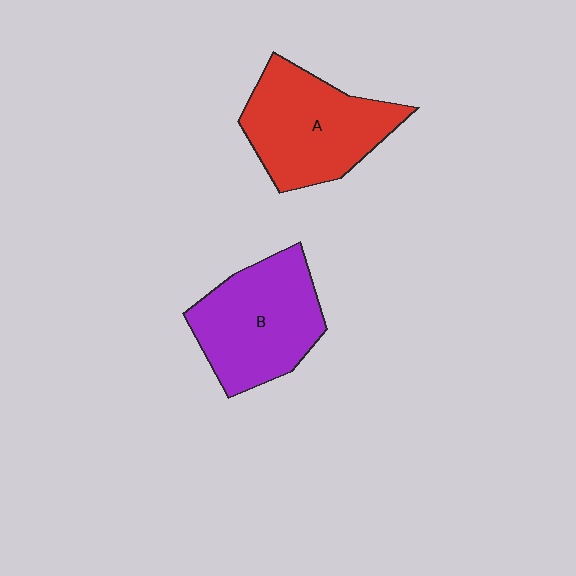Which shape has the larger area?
Shape A (red).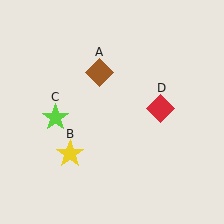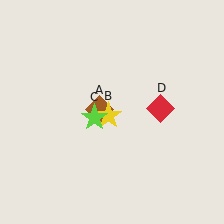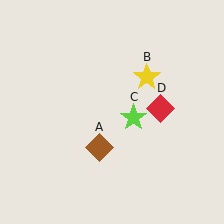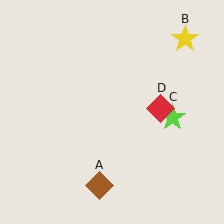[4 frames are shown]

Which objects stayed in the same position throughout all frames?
Red diamond (object D) remained stationary.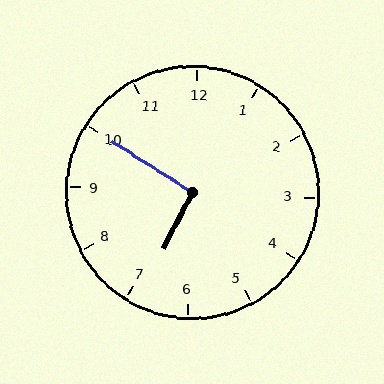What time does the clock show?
6:50.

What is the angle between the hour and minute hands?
Approximately 95 degrees.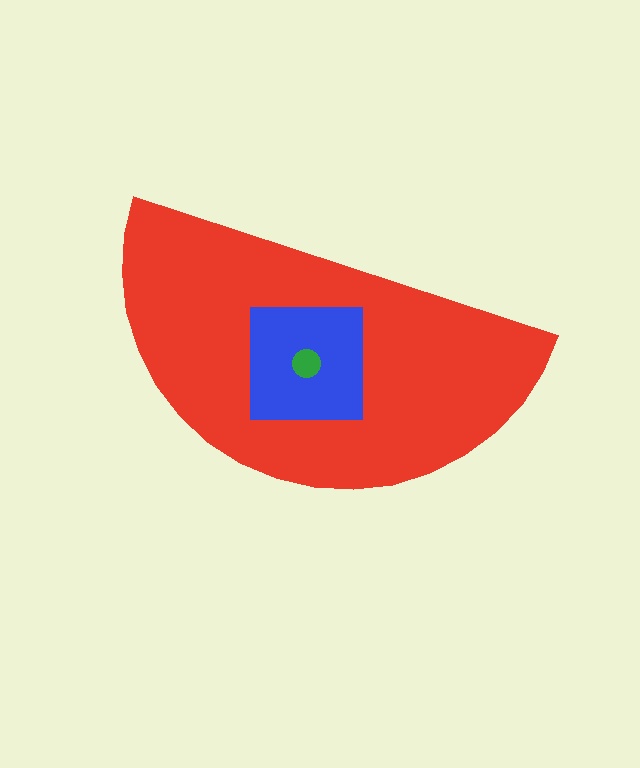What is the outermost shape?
The red semicircle.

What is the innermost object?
The green circle.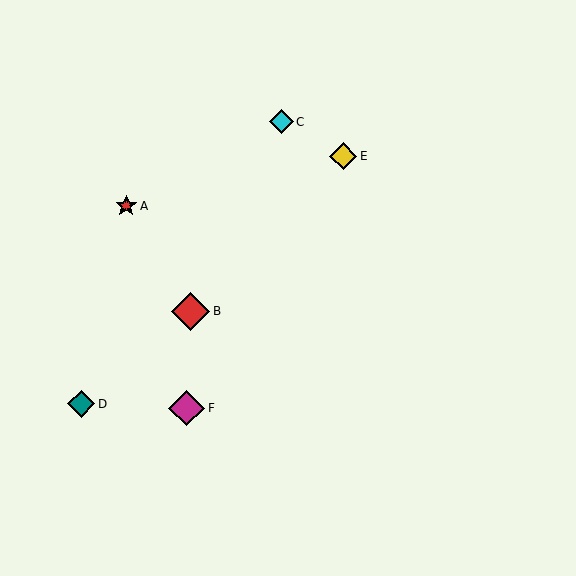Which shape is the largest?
The red diamond (labeled B) is the largest.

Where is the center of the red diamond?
The center of the red diamond is at (191, 311).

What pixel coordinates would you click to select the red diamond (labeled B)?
Click at (191, 311) to select the red diamond B.